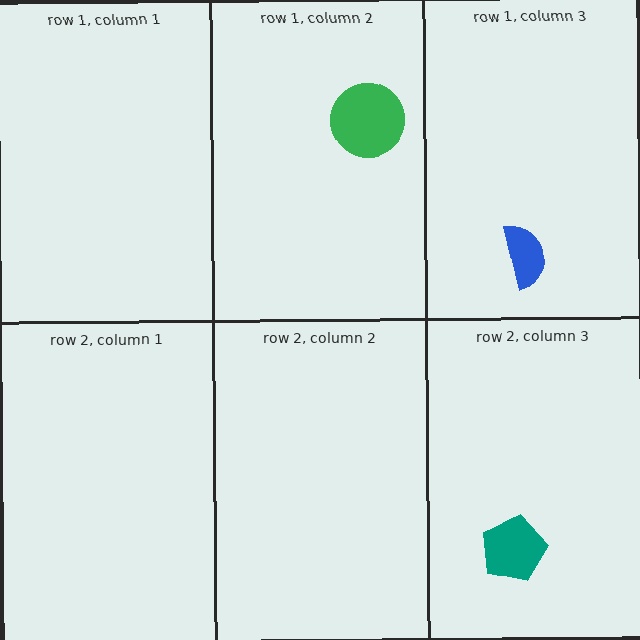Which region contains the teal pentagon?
The row 2, column 3 region.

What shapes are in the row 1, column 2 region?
The green circle.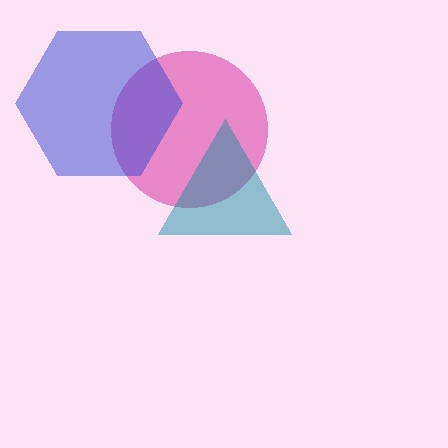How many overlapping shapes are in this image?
There are 3 overlapping shapes in the image.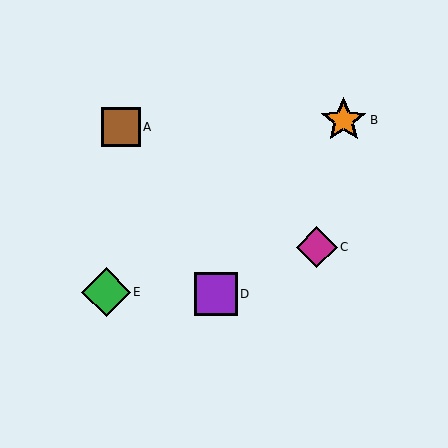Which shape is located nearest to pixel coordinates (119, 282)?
The green diamond (labeled E) at (106, 292) is nearest to that location.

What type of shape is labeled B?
Shape B is an orange star.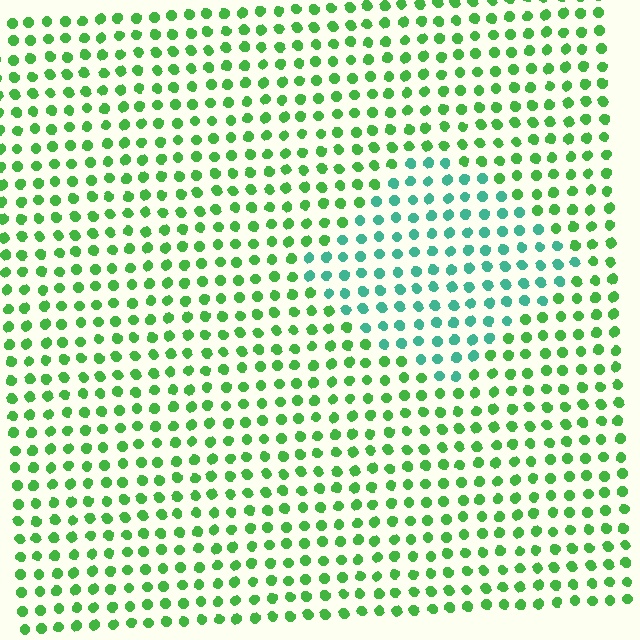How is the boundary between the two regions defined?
The boundary is defined purely by a slight shift in hue (about 43 degrees). Spacing, size, and orientation are identical on both sides.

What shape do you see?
I see a diamond.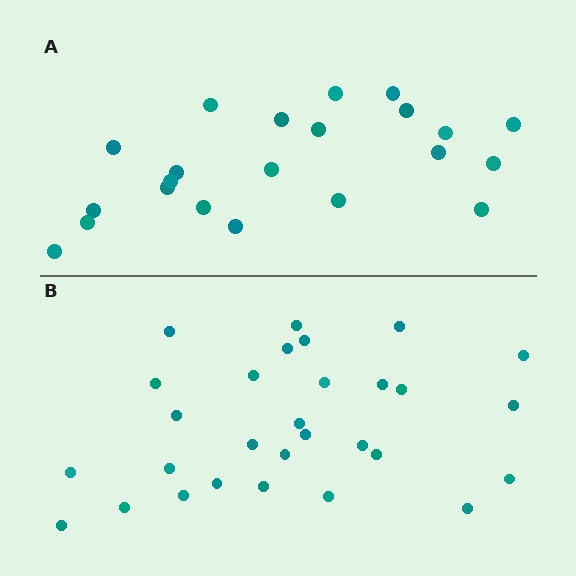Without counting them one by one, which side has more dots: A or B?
Region B (the bottom region) has more dots.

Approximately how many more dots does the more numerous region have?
Region B has roughly 8 or so more dots than region A.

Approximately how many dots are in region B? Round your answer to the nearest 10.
About 30 dots. (The exact count is 29, which rounds to 30.)